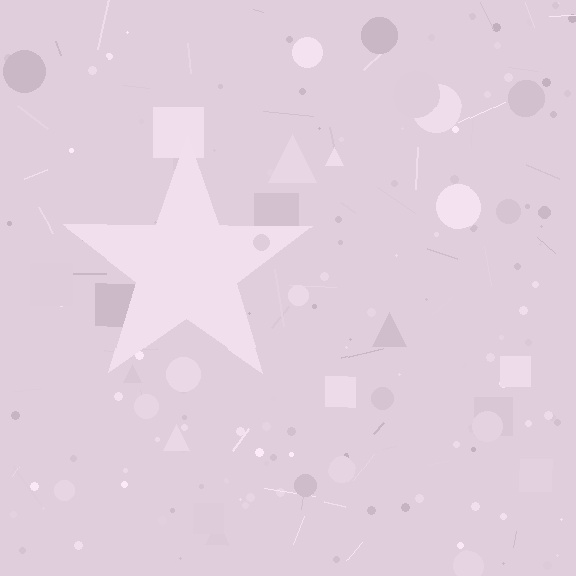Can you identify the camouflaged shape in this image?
The camouflaged shape is a star.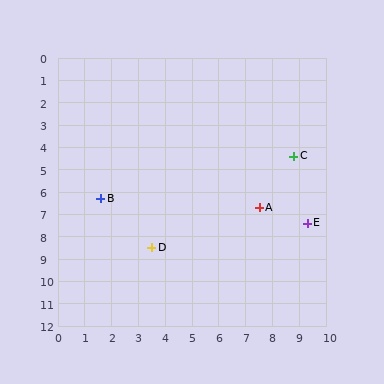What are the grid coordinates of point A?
Point A is at approximately (7.5, 6.7).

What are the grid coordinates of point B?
Point B is at approximately (1.6, 6.3).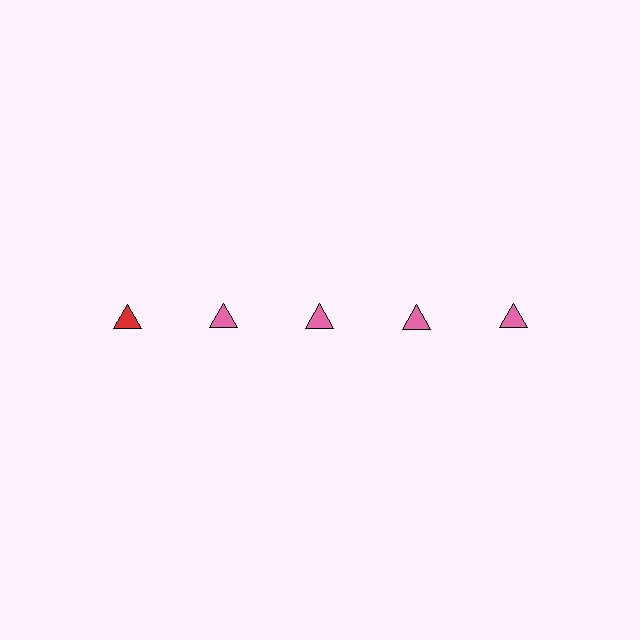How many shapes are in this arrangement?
There are 5 shapes arranged in a grid pattern.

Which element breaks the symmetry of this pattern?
The red triangle in the top row, leftmost column breaks the symmetry. All other shapes are pink triangles.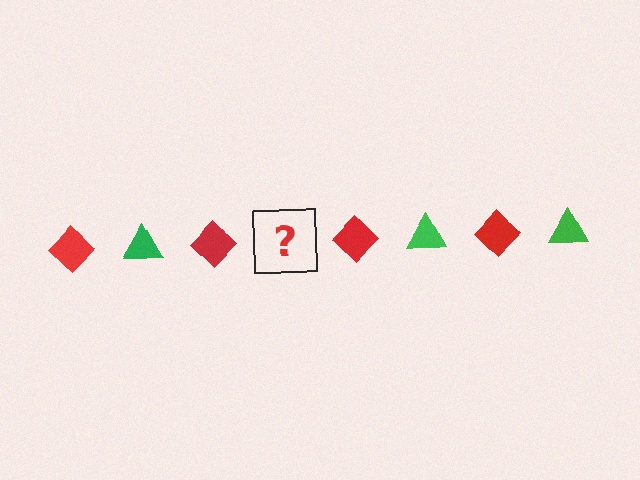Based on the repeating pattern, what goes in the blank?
The blank should be a green triangle.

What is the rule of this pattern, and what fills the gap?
The rule is that the pattern alternates between red diamond and green triangle. The gap should be filled with a green triangle.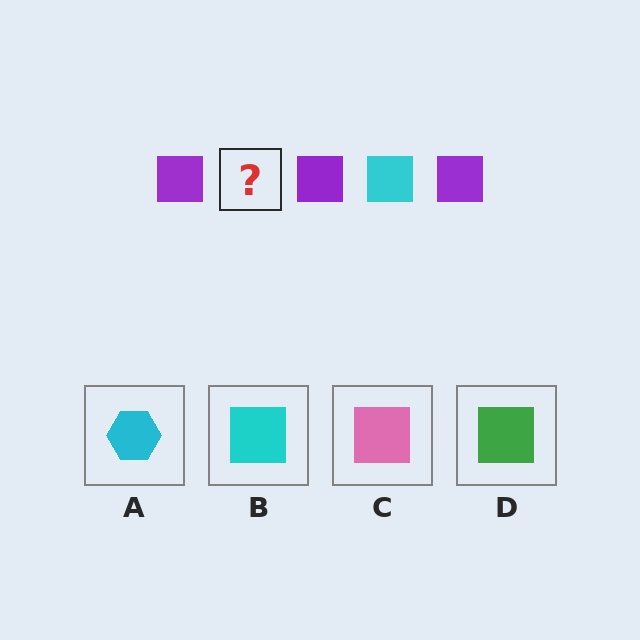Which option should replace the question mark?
Option B.